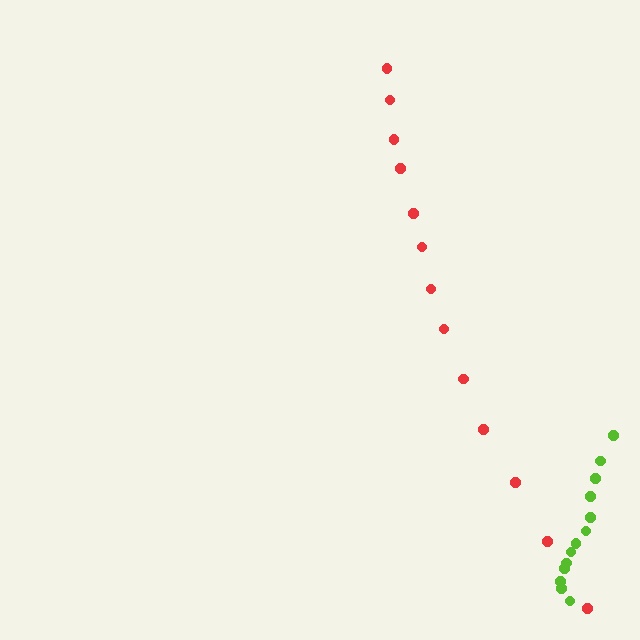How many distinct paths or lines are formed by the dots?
There are 2 distinct paths.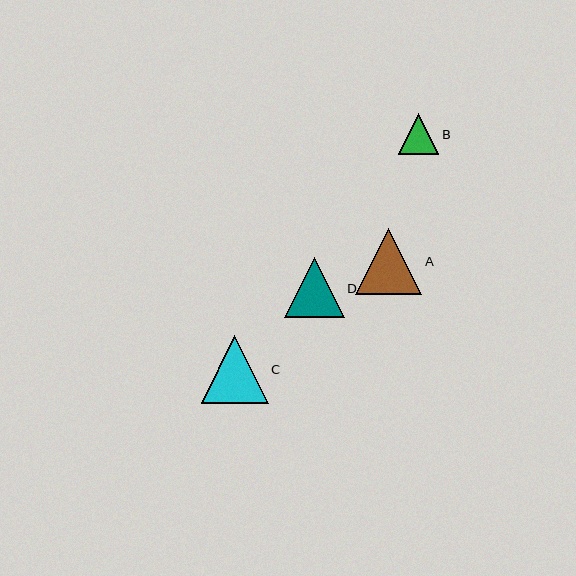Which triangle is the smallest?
Triangle B is the smallest with a size of approximately 41 pixels.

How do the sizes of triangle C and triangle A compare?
Triangle C and triangle A are approximately the same size.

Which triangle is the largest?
Triangle C is the largest with a size of approximately 67 pixels.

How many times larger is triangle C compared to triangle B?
Triangle C is approximately 1.6 times the size of triangle B.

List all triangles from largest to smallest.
From largest to smallest: C, A, D, B.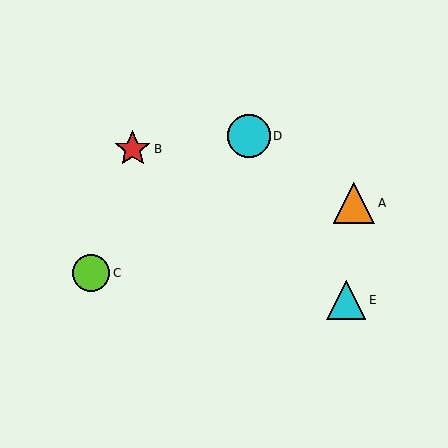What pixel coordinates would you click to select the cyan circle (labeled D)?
Click at (249, 136) to select the cyan circle D.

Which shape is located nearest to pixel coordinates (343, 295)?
The cyan triangle (labeled E) at (346, 300) is nearest to that location.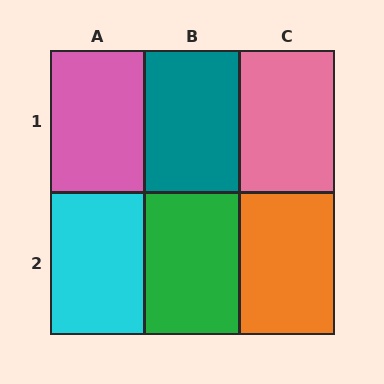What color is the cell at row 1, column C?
Pink.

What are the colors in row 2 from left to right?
Cyan, green, orange.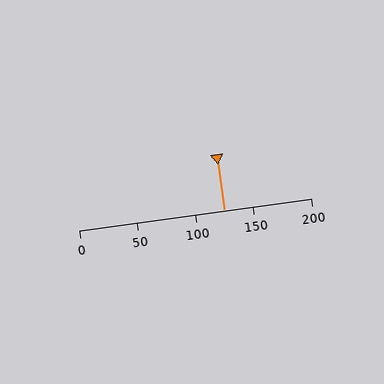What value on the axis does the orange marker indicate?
The marker indicates approximately 125.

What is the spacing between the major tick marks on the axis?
The major ticks are spaced 50 apart.